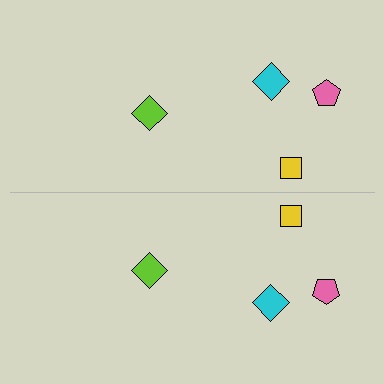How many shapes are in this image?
There are 8 shapes in this image.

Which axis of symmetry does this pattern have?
The pattern has a horizontal axis of symmetry running through the center of the image.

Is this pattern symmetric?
Yes, this pattern has bilateral (reflection) symmetry.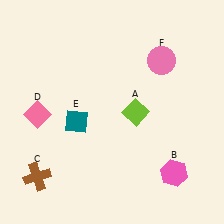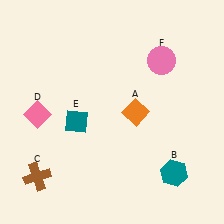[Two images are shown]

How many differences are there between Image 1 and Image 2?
There are 2 differences between the two images.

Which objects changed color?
A changed from lime to orange. B changed from pink to teal.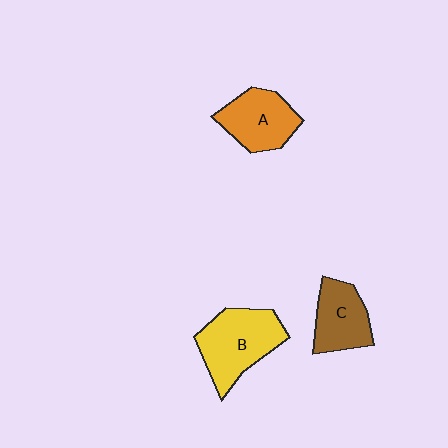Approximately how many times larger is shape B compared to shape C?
Approximately 1.4 times.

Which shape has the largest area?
Shape B (yellow).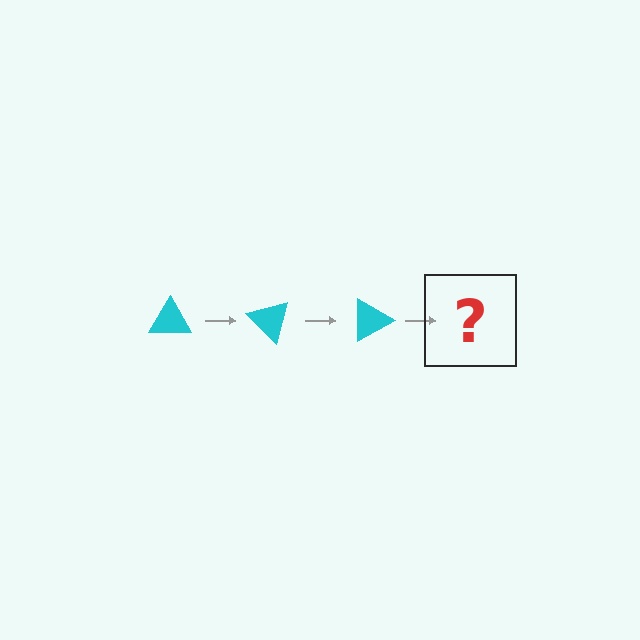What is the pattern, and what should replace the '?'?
The pattern is that the triangle rotates 45 degrees each step. The '?' should be a cyan triangle rotated 135 degrees.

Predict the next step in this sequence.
The next step is a cyan triangle rotated 135 degrees.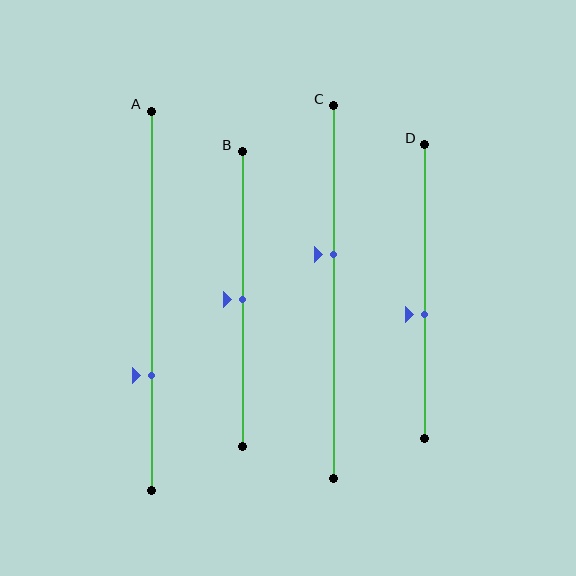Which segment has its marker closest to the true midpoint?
Segment B has its marker closest to the true midpoint.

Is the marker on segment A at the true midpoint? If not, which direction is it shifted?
No, the marker on segment A is shifted downward by about 20% of the segment length.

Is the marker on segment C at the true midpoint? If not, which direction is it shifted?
No, the marker on segment C is shifted upward by about 10% of the segment length.